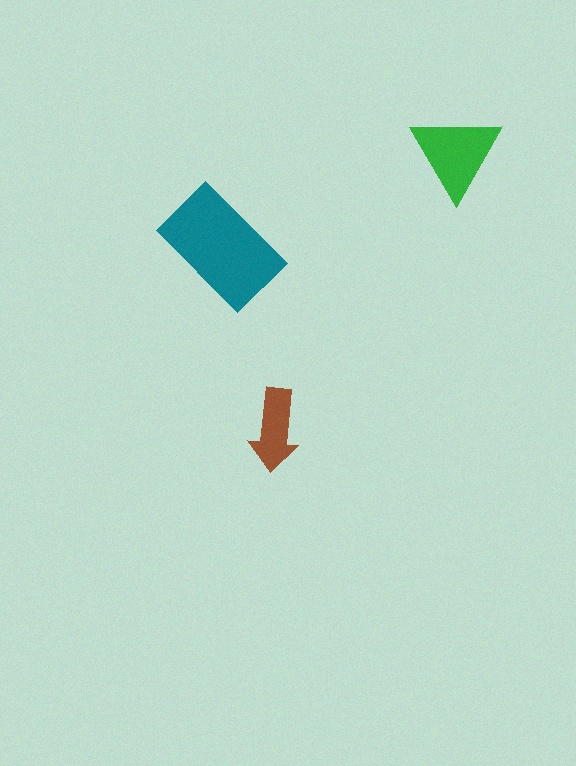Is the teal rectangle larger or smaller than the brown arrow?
Larger.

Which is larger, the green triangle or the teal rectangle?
The teal rectangle.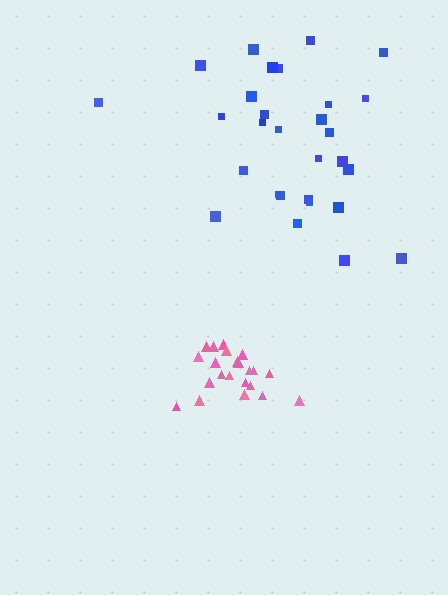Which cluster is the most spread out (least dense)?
Blue.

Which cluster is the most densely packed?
Pink.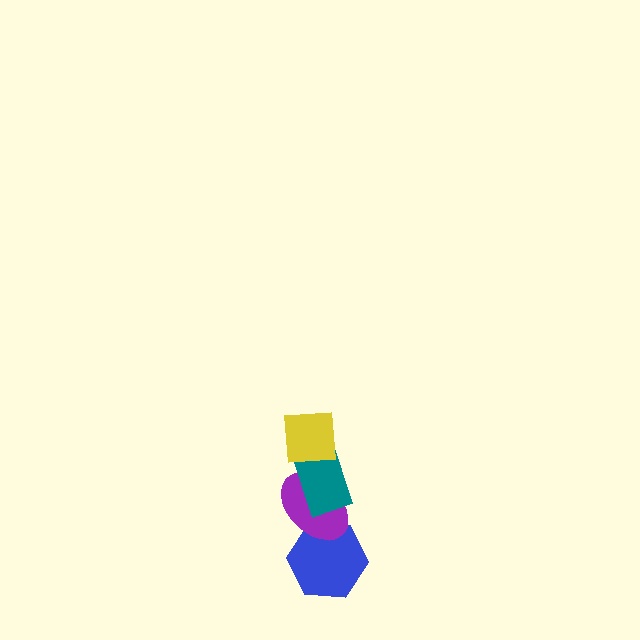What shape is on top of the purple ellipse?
The teal rectangle is on top of the purple ellipse.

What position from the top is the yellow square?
The yellow square is 1st from the top.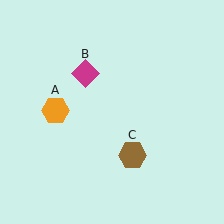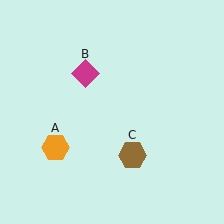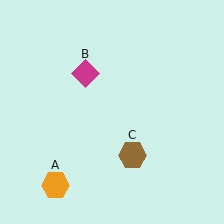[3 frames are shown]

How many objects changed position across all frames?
1 object changed position: orange hexagon (object A).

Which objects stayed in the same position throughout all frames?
Magenta diamond (object B) and brown hexagon (object C) remained stationary.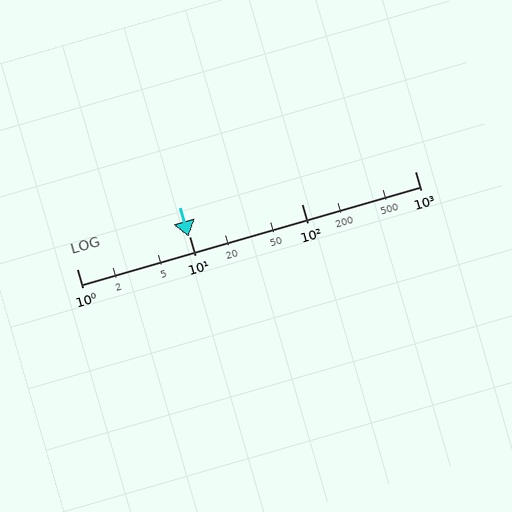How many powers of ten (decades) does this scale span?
The scale spans 3 decades, from 1 to 1000.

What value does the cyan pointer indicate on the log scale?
The pointer indicates approximately 9.9.